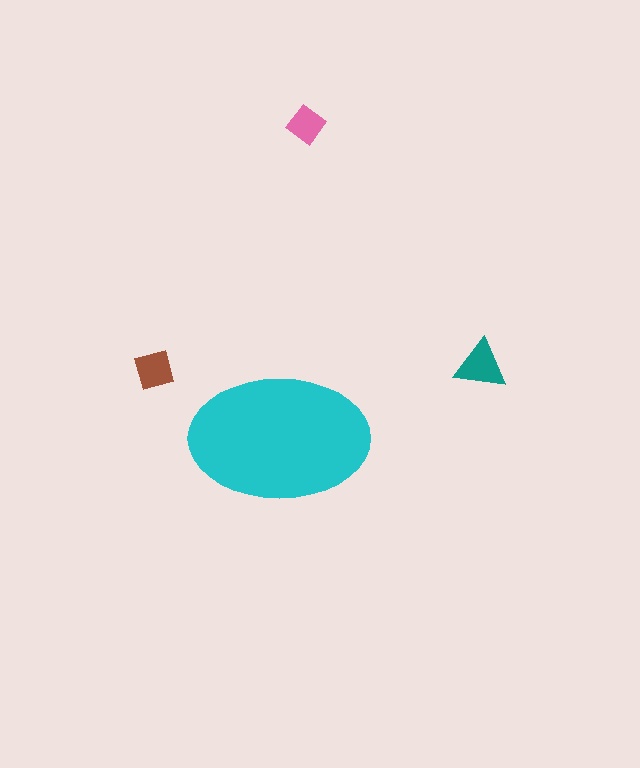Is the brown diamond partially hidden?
No, the brown diamond is fully visible.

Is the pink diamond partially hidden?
No, the pink diamond is fully visible.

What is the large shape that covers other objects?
A cyan ellipse.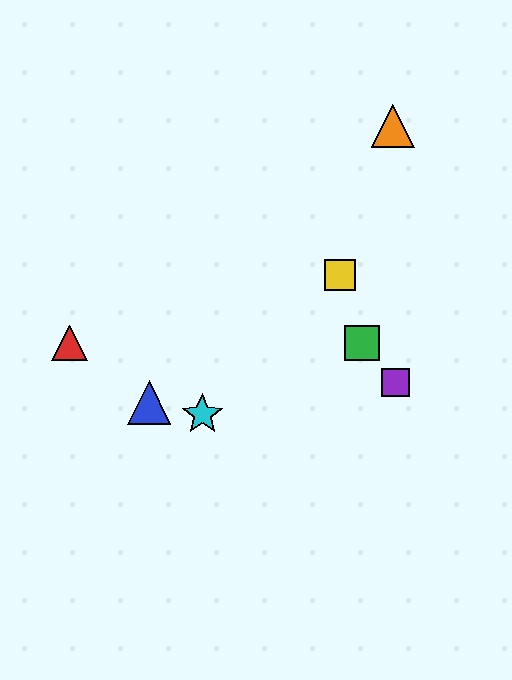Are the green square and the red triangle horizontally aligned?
Yes, both are at y≈343.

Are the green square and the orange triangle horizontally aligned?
No, the green square is at y≈343 and the orange triangle is at y≈126.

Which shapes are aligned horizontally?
The red triangle, the green square are aligned horizontally.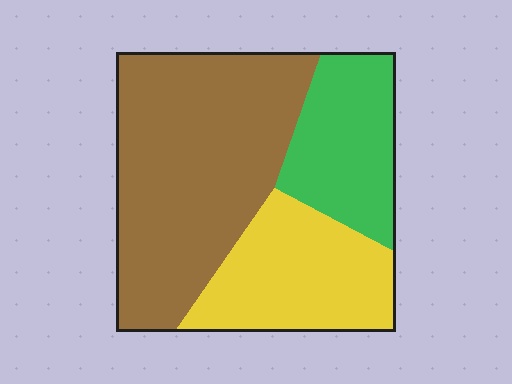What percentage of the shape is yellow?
Yellow covers about 25% of the shape.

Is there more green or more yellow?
Yellow.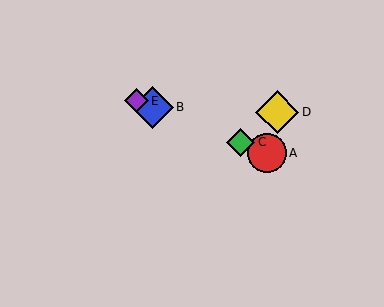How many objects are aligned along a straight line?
4 objects (A, B, C, E) are aligned along a straight line.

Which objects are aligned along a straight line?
Objects A, B, C, E are aligned along a straight line.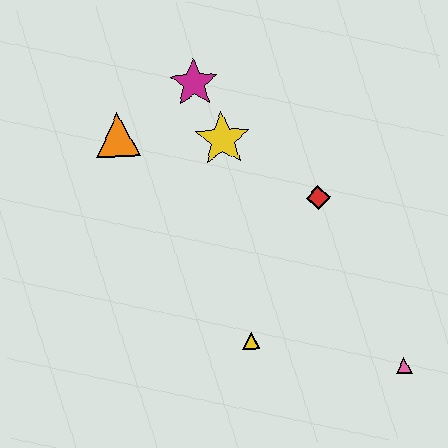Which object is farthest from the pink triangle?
The orange triangle is farthest from the pink triangle.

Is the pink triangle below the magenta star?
Yes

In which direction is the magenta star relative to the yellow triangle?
The magenta star is above the yellow triangle.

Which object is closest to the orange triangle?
The magenta star is closest to the orange triangle.